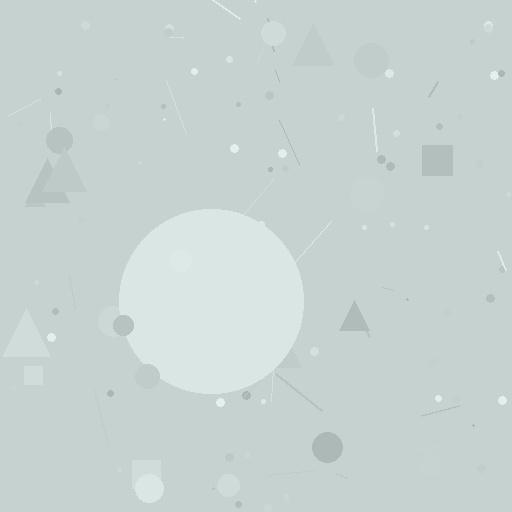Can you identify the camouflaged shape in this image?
The camouflaged shape is a circle.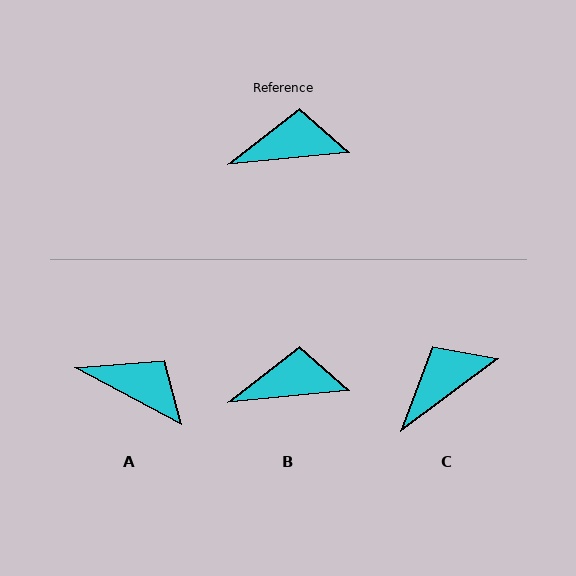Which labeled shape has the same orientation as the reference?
B.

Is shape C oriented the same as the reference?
No, it is off by about 31 degrees.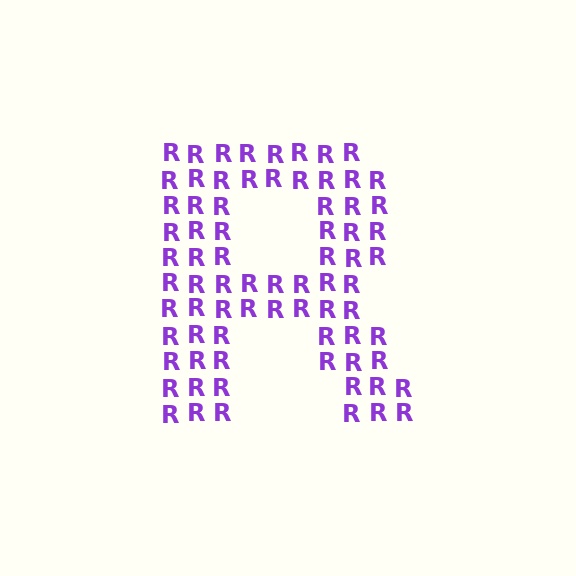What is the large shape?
The large shape is the letter R.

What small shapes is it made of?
It is made of small letter R's.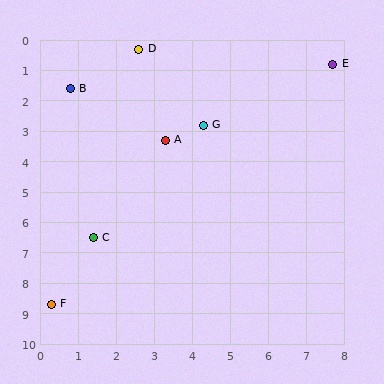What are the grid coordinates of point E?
Point E is at approximately (7.7, 0.8).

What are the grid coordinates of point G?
Point G is at approximately (4.3, 2.8).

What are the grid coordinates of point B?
Point B is at approximately (0.8, 1.6).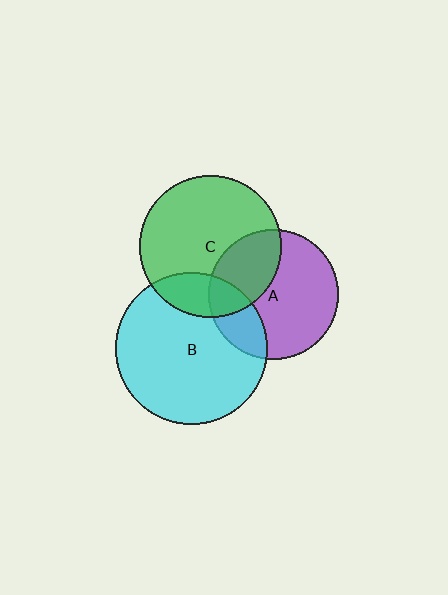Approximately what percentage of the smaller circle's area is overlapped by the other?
Approximately 20%.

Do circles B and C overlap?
Yes.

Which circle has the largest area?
Circle B (cyan).